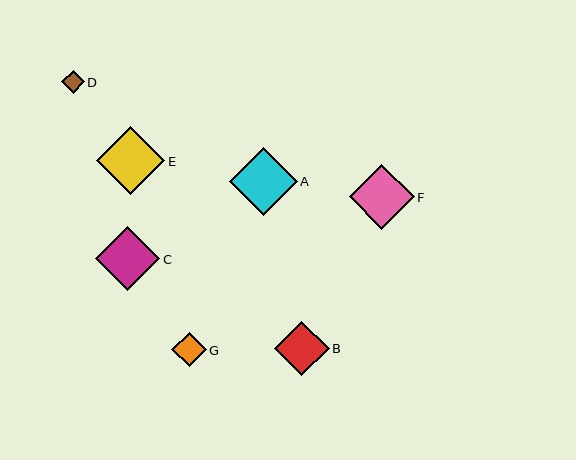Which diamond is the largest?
Diamond E is the largest with a size of approximately 68 pixels.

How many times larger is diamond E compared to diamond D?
Diamond E is approximately 3.0 times the size of diamond D.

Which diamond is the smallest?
Diamond D is the smallest with a size of approximately 23 pixels.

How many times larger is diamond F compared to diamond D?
Diamond F is approximately 2.9 times the size of diamond D.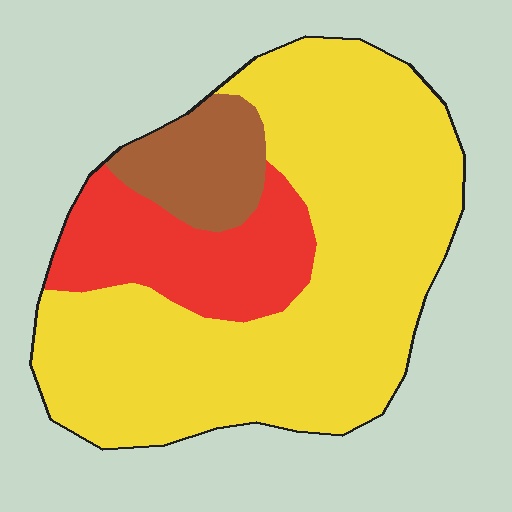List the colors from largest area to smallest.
From largest to smallest: yellow, red, brown.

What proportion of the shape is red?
Red takes up about one fifth (1/5) of the shape.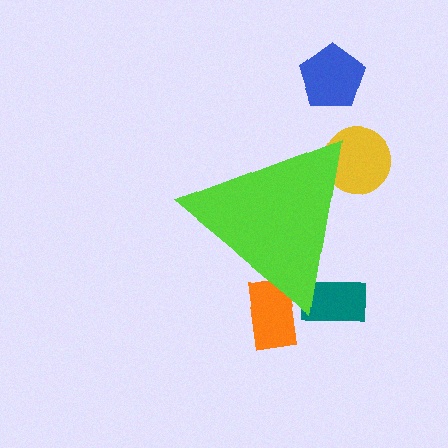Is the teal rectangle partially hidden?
Yes, the teal rectangle is partially hidden behind the lime triangle.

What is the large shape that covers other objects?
A lime triangle.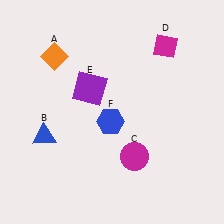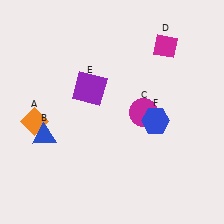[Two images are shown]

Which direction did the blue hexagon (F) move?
The blue hexagon (F) moved right.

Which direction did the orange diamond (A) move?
The orange diamond (A) moved down.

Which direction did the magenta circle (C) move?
The magenta circle (C) moved up.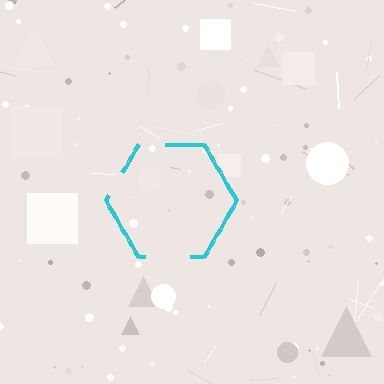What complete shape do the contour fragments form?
The contour fragments form a hexagon.